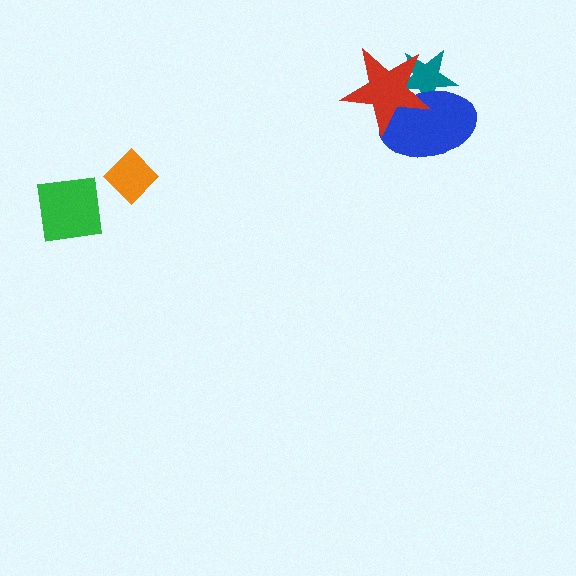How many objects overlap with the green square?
0 objects overlap with the green square.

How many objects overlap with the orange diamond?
0 objects overlap with the orange diamond.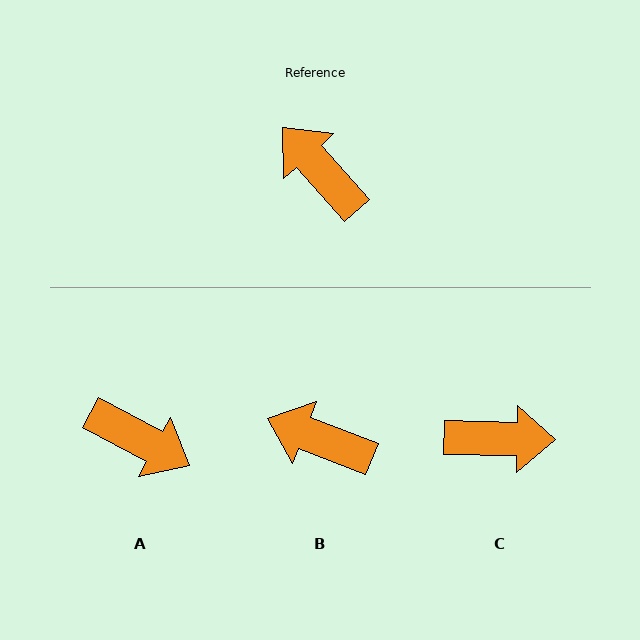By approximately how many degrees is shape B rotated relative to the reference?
Approximately 27 degrees counter-clockwise.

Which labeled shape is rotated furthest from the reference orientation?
A, about 160 degrees away.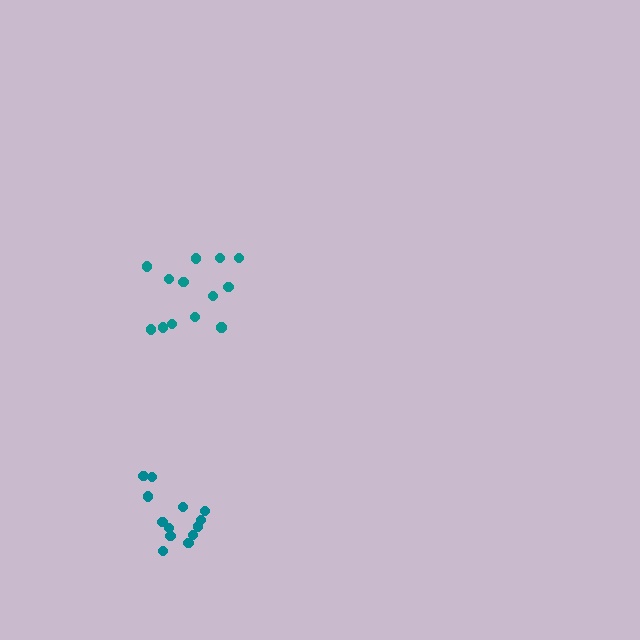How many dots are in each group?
Group 1: 13 dots, Group 2: 13 dots (26 total).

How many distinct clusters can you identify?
There are 2 distinct clusters.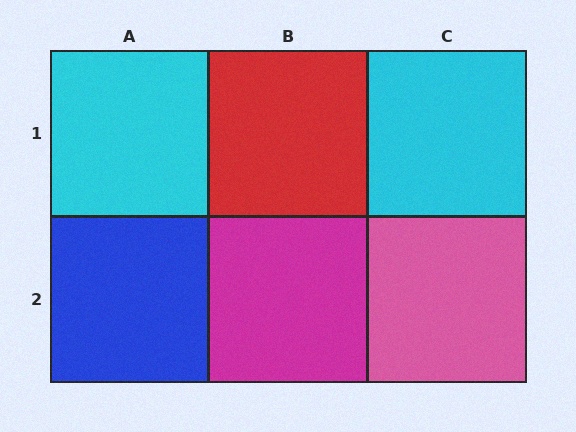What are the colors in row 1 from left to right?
Cyan, red, cyan.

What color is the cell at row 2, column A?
Blue.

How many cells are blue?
1 cell is blue.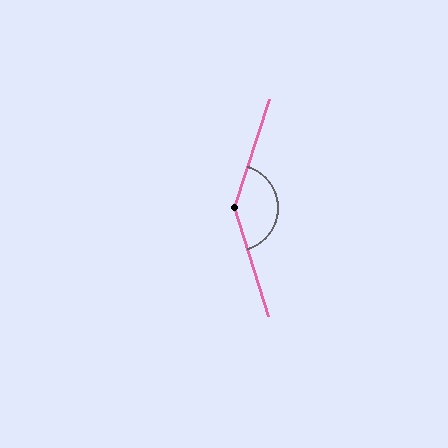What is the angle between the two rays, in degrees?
Approximately 145 degrees.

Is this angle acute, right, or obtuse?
It is obtuse.